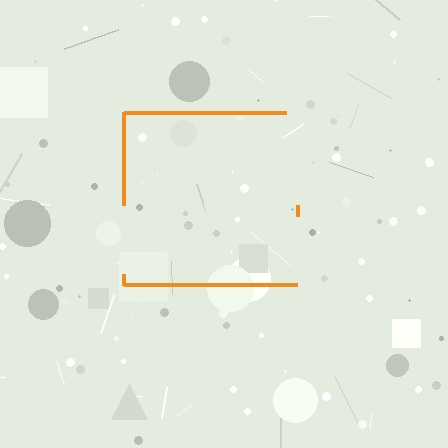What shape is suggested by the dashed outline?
The dashed outline suggests a square.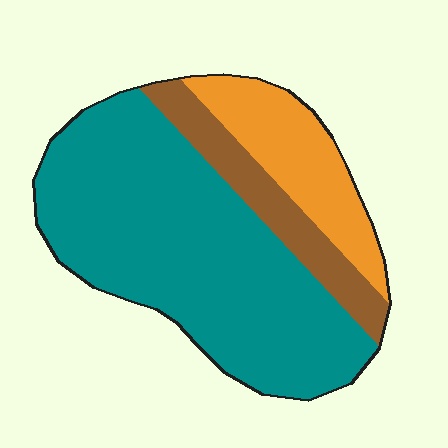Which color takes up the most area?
Teal, at roughly 65%.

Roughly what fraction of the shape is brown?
Brown covers roughly 15% of the shape.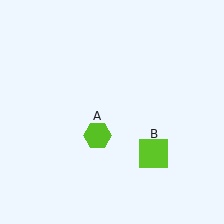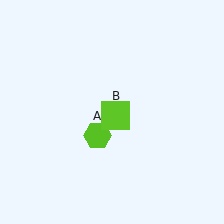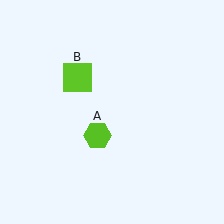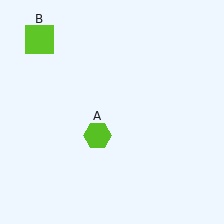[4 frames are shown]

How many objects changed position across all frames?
1 object changed position: lime square (object B).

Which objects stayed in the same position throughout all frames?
Lime hexagon (object A) remained stationary.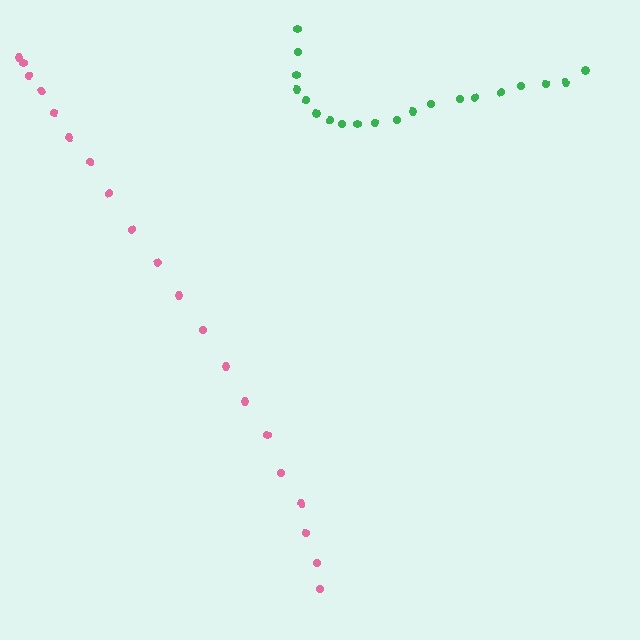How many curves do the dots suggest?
There are 2 distinct paths.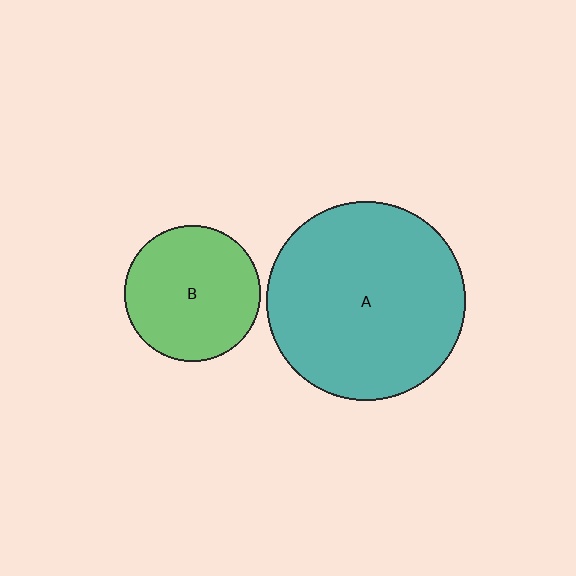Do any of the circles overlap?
No, none of the circles overlap.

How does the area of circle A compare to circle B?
Approximately 2.1 times.